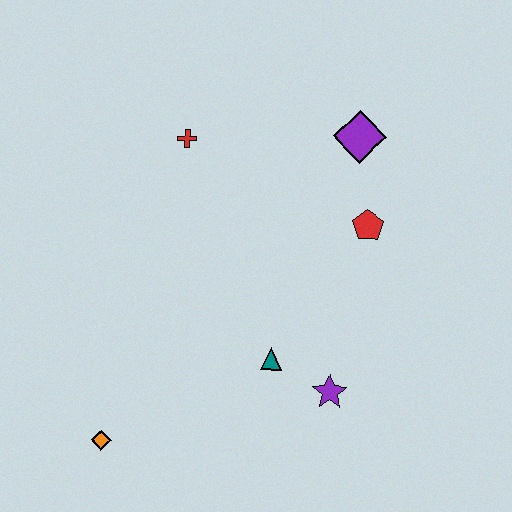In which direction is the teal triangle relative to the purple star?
The teal triangle is to the left of the purple star.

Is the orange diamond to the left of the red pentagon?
Yes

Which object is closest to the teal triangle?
The purple star is closest to the teal triangle.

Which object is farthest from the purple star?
The red cross is farthest from the purple star.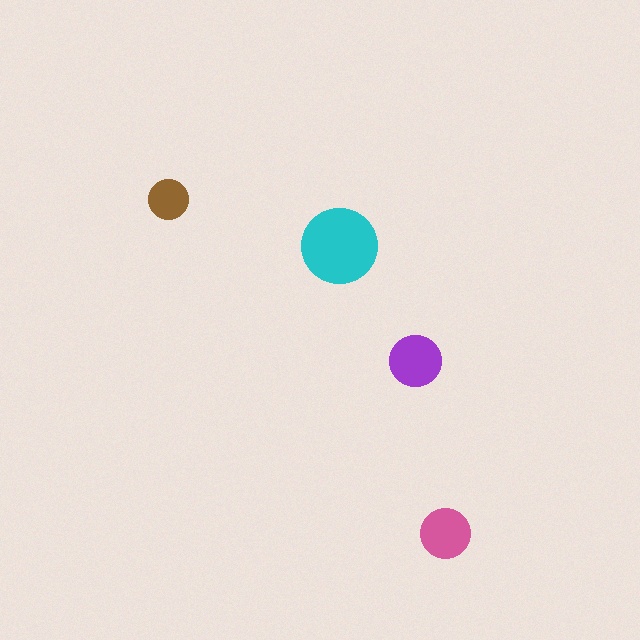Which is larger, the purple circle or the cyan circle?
The cyan one.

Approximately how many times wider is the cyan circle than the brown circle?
About 2 times wider.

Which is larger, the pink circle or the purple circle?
The purple one.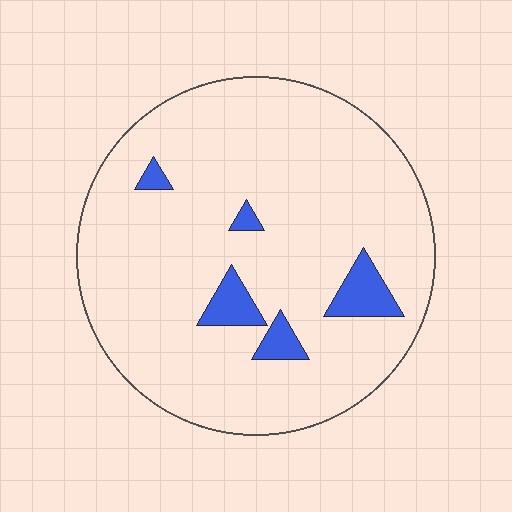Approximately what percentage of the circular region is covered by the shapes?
Approximately 10%.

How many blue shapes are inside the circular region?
5.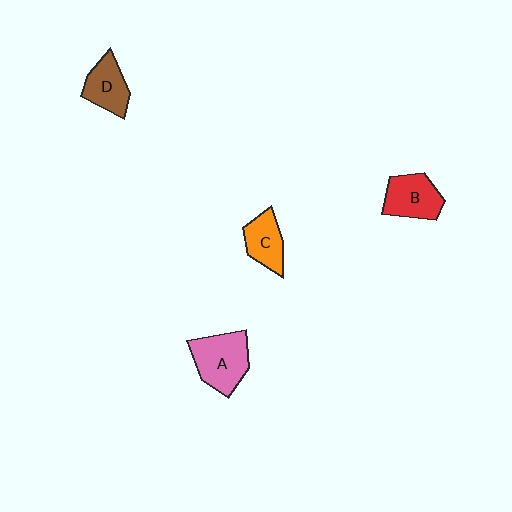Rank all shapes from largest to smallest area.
From largest to smallest: A (pink), B (red), D (brown), C (orange).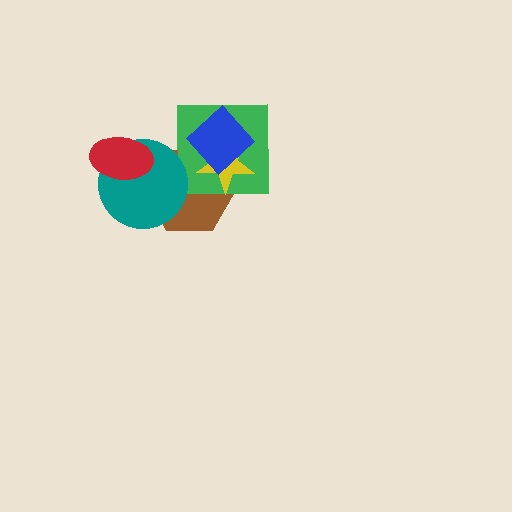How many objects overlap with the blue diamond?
3 objects overlap with the blue diamond.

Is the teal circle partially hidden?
Yes, it is partially covered by another shape.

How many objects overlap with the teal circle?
2 objects overlap with the teal circle.